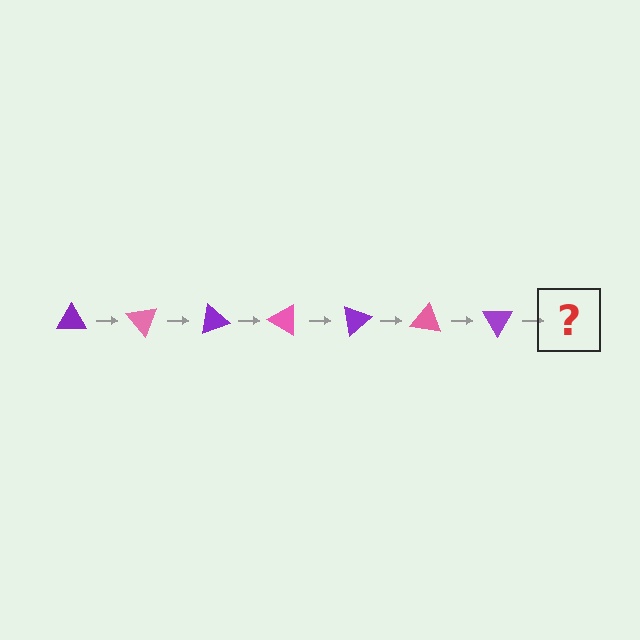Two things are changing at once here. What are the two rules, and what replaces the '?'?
The two rules are that it rotates 50 degrees each step and the color cycles through purple and pink. The '?' should be a pink triangle, rotated 350 degrees from the start.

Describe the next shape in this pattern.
It should be a pink triangle, rotated 350 degrees from the start.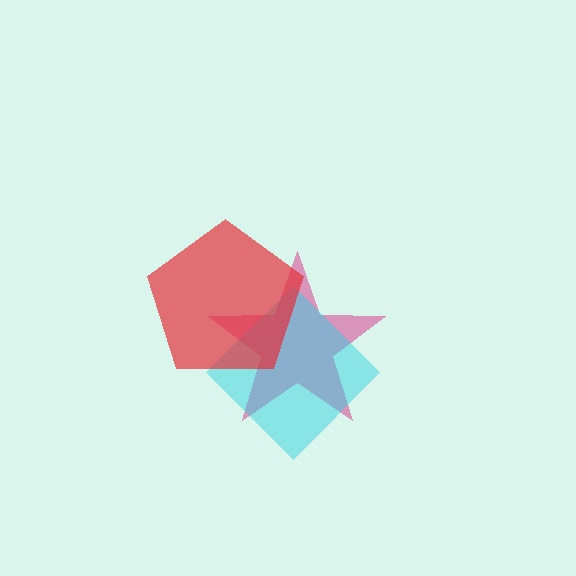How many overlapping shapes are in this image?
There are 3 overlapping shapes in the image.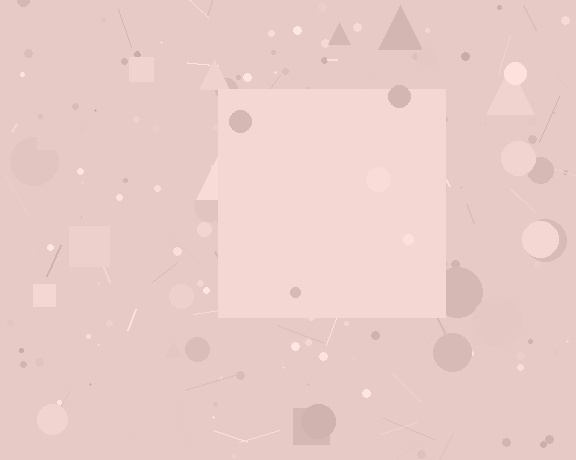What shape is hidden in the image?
A square is hidden in the image.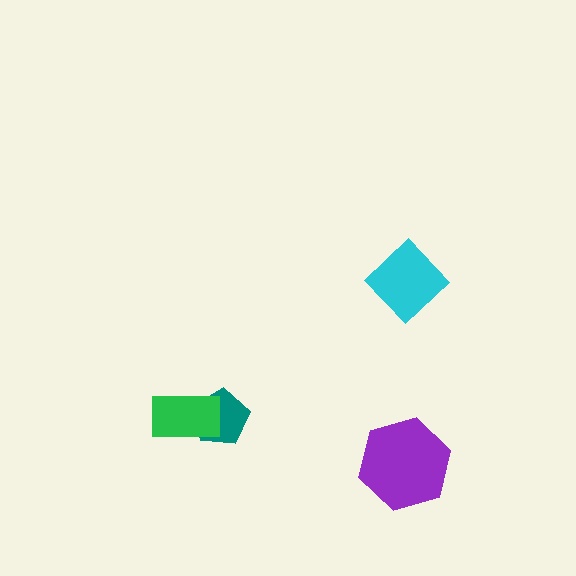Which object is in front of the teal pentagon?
The green rectangle is in front of the teal pentagon.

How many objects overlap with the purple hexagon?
0 objects overlap with the purple hexagon.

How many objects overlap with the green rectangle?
1 object overlaps with the green rectangle.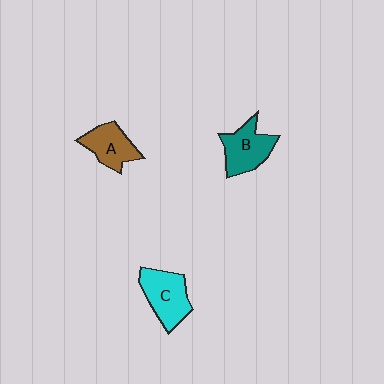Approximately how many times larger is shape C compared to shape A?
Approximately 1.2 times.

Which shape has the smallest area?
Shape A (brown).